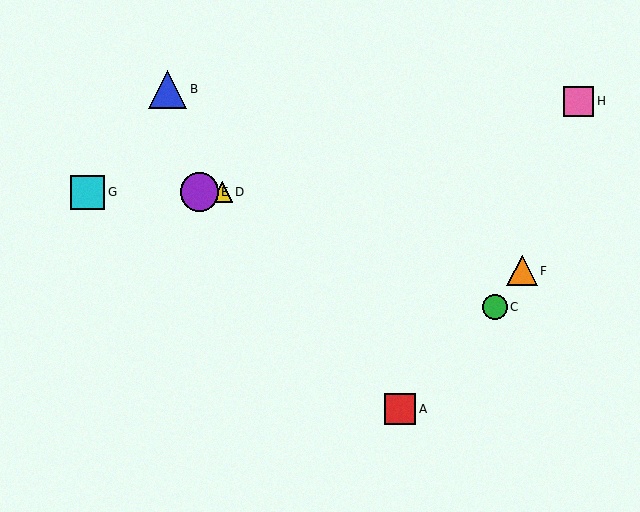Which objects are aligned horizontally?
Objects D, E, G are aligned horizontally.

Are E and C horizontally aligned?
No, E is at y≈192 and C is at y≈307.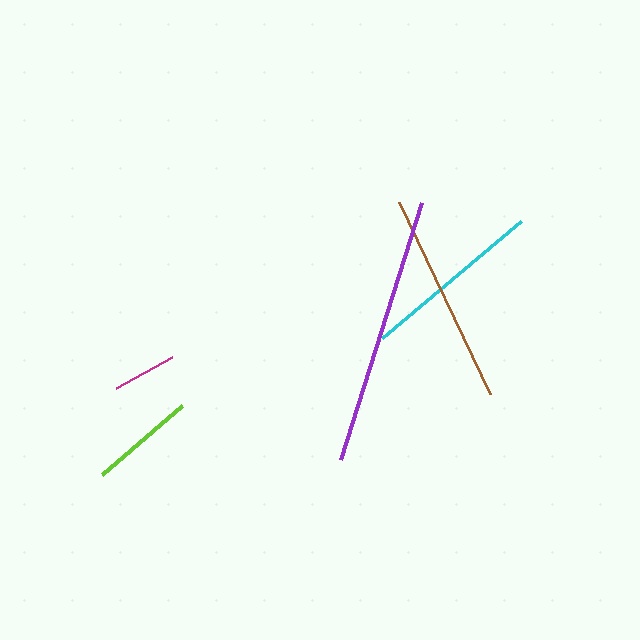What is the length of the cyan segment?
The cyan segment is approximately 182 pixels long.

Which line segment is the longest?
The purple line is the longest at approximately 269 pixels.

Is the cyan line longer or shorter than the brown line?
The brown line is longer than the cyan line.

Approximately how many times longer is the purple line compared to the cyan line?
The purple line is approximately 1.5 times the length of the cyan line.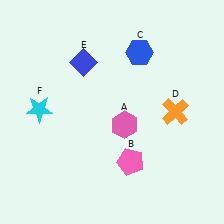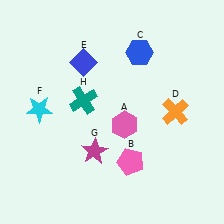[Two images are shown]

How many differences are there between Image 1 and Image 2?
There are 2 differences between the two images.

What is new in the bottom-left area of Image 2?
A magenta star (G) was added in the bottom-left area of Image 2.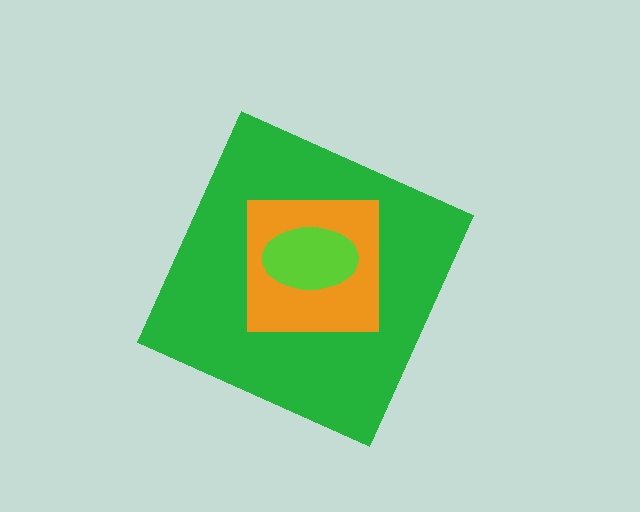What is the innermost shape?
The lime ellipse.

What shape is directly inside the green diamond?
The orange square.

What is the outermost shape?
The green diamond.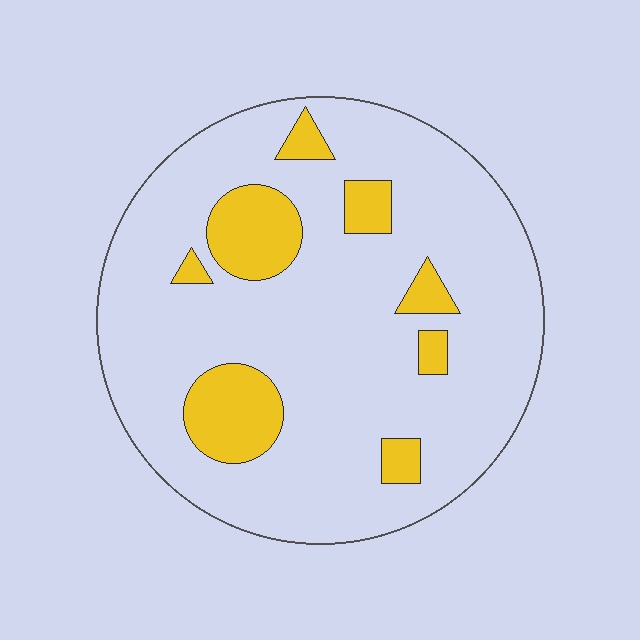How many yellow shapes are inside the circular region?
8.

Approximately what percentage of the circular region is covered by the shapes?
Approximately 15%.